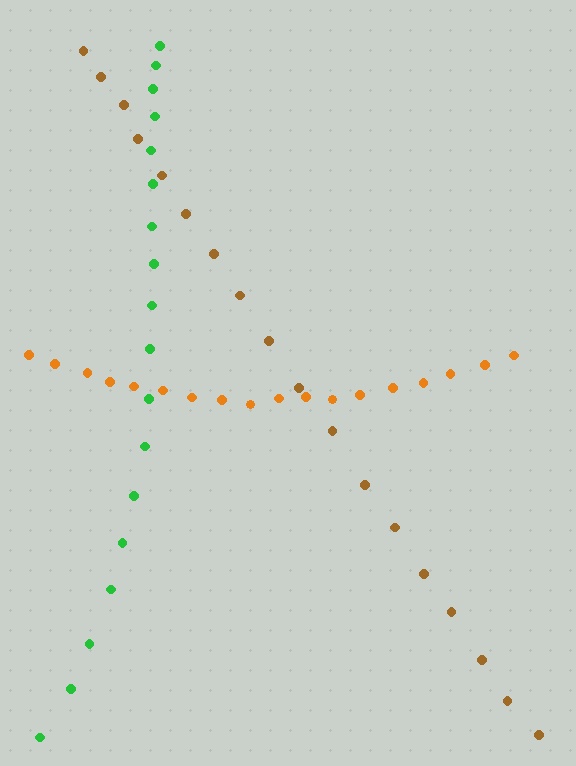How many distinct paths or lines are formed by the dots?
There are 3 distinct paths.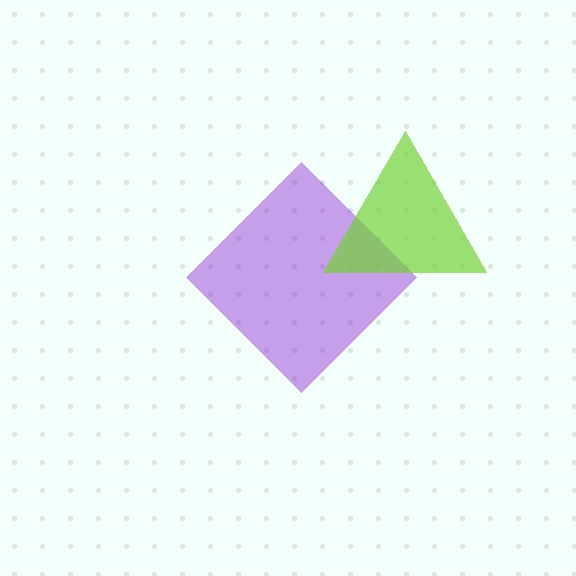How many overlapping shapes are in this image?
There are 2 overlapping shapes in the image.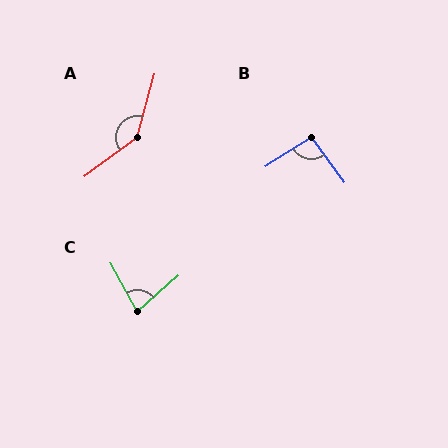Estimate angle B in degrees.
Approximately 94 degrees.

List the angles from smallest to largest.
C (77°), B (94°), A (142°).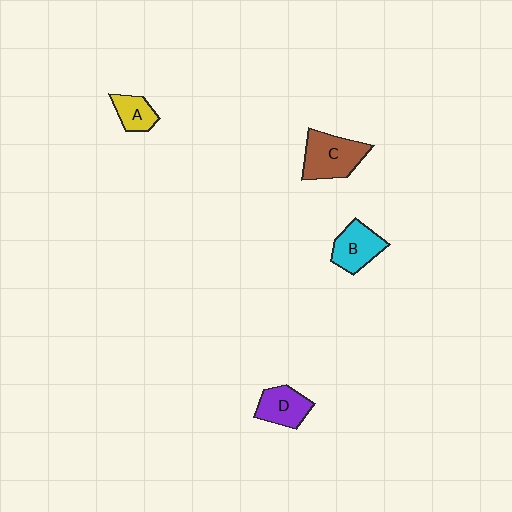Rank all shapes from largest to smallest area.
From largest to smallest: C (brown), B (cyan), D (purple), A (yellow).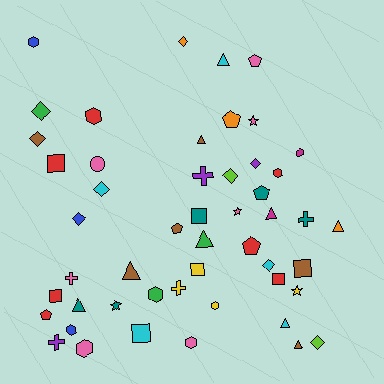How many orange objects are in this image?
There are 3 orange objects.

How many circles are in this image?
There is 1 circle.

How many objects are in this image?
There are 50 objects.